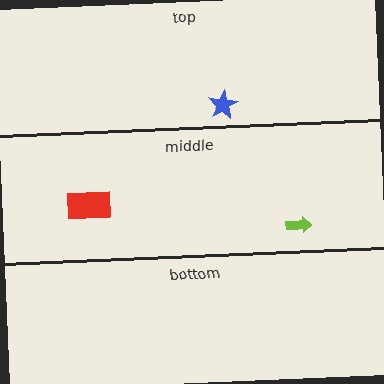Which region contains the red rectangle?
The middle region.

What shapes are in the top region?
The blue star.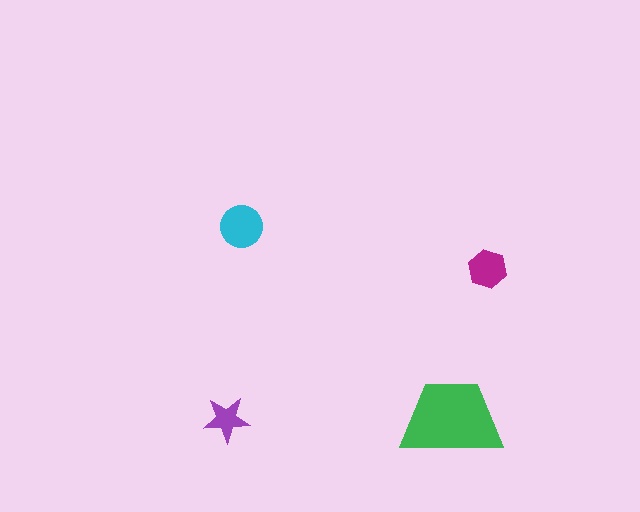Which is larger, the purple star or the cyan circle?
The cyan circle.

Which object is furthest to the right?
The magenta hexagon is rightmost.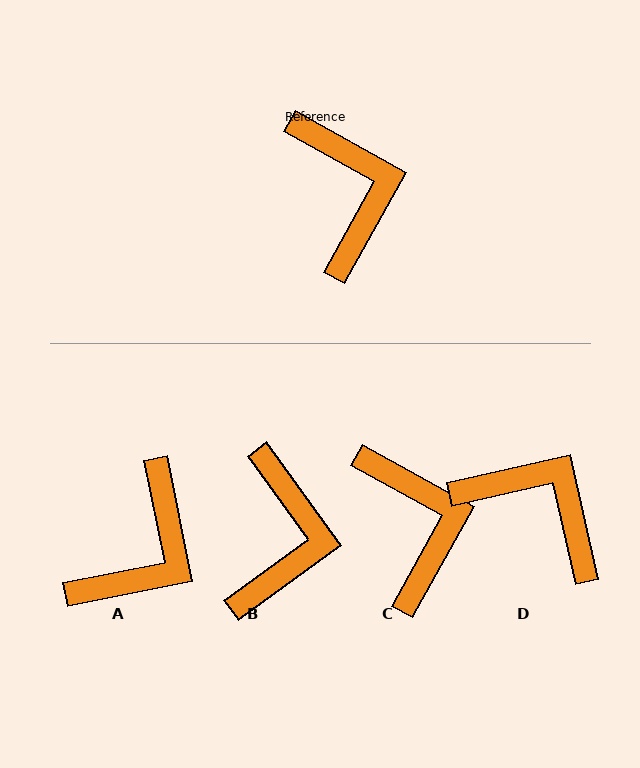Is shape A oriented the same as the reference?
No, it is off by about 50 degrees.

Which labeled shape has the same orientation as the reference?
C.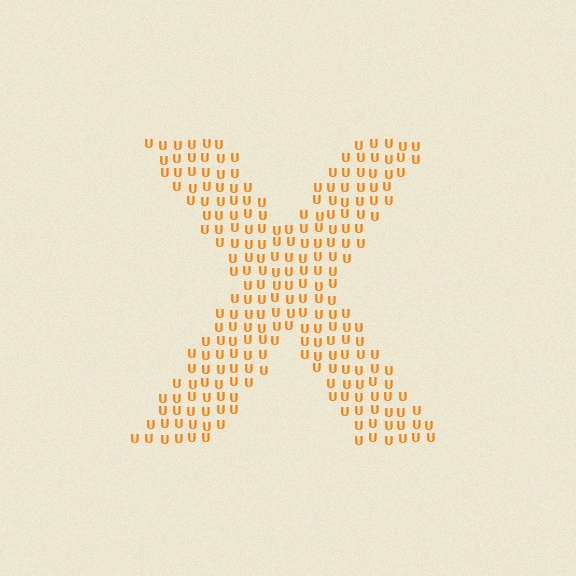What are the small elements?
The small elements are letter U's.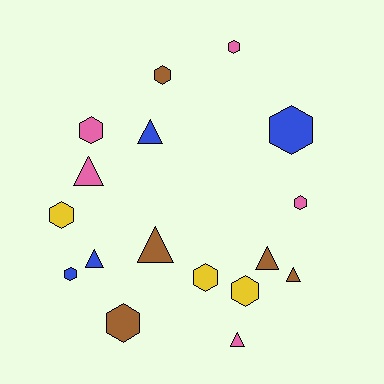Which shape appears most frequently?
Hexagon, with 10 objects.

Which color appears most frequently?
Pink, with 5 objects.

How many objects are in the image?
There are 17 objects.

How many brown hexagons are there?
There are 2 brown hexagons.